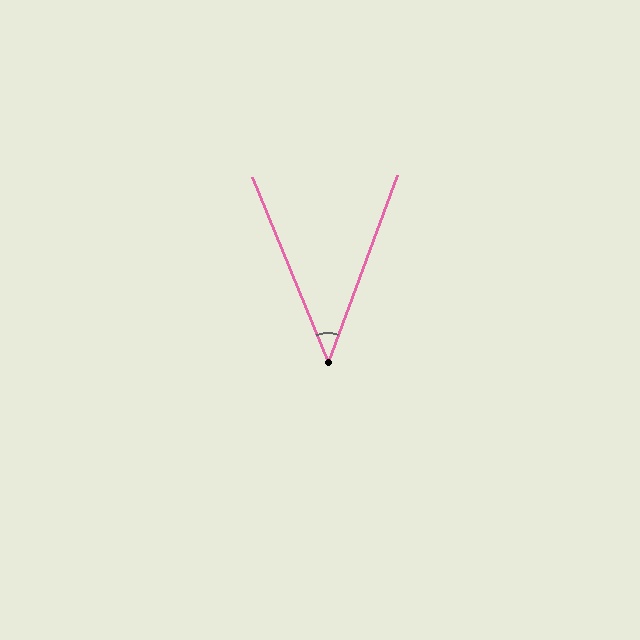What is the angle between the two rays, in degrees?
Approximately 43 degrees.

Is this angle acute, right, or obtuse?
It is acute.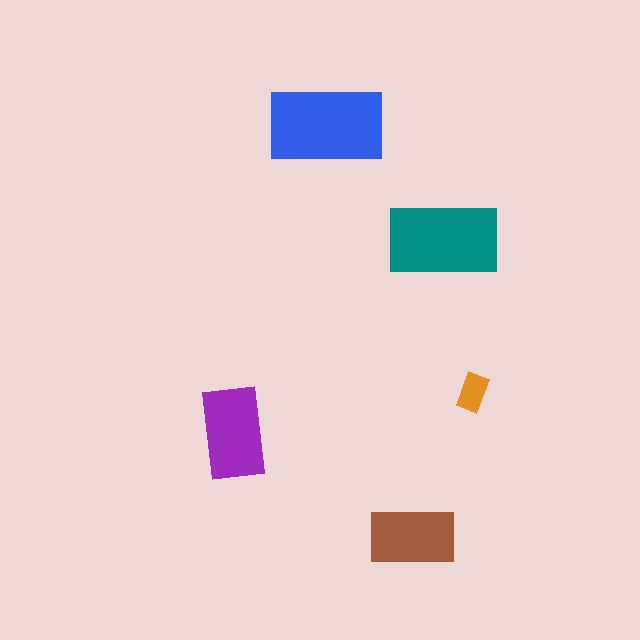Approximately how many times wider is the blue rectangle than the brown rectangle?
About 1.5 times wider.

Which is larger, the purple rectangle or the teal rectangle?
The teal one.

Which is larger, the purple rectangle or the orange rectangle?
The purple one.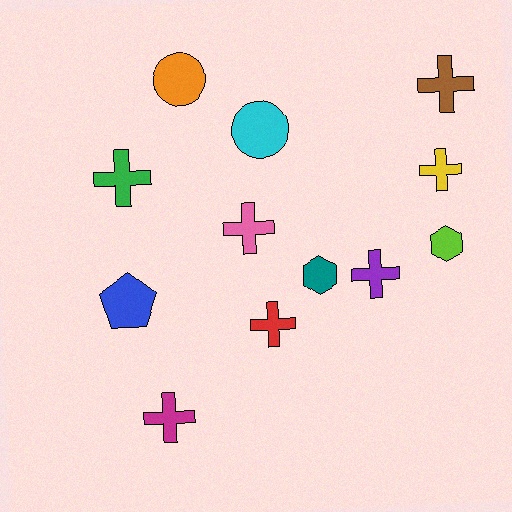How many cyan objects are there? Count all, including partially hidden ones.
There is 1 cyan object.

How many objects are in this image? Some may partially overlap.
There are 12 objects.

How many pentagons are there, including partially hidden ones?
There is 1 pentagon.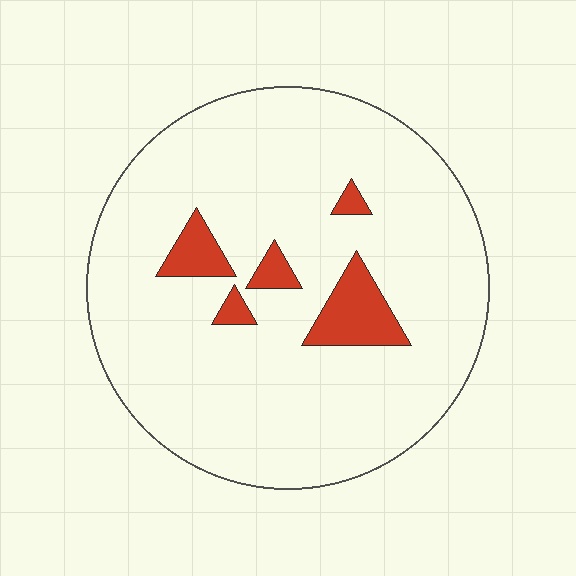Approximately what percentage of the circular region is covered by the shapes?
Approximately 10%.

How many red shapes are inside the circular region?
5.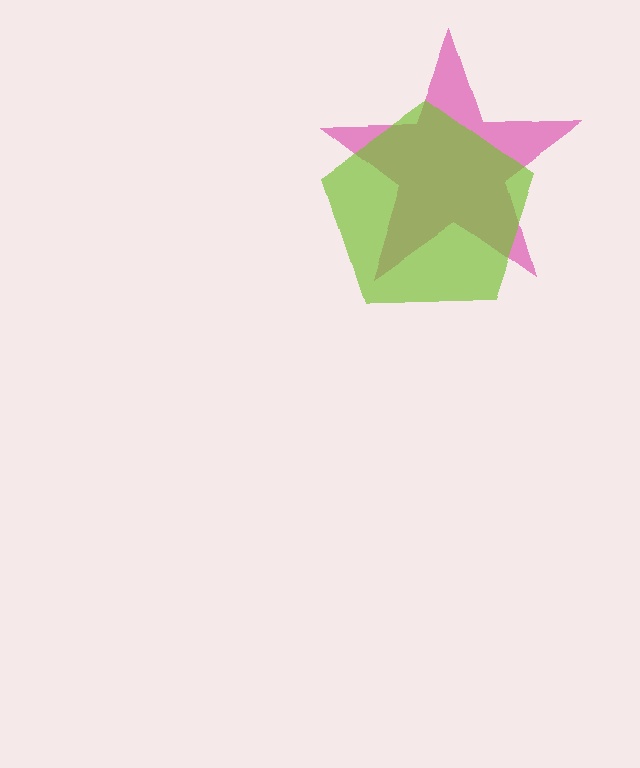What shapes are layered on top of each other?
The layered shapes are: a pink star, a lime pentagon.